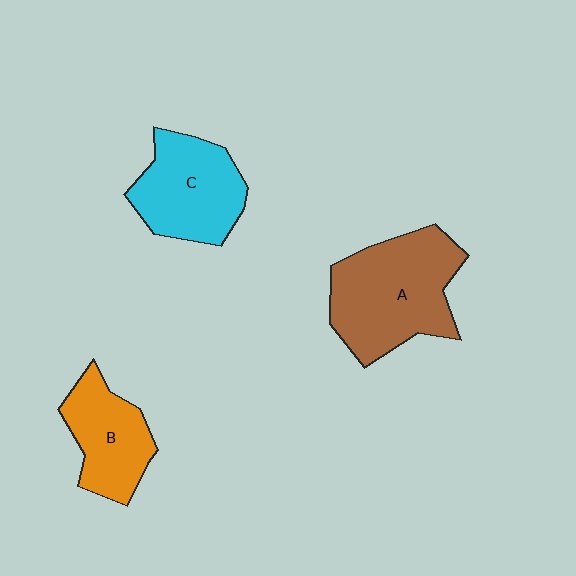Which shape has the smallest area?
Shape B (orange).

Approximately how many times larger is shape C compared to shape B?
Approximately 1.2 times.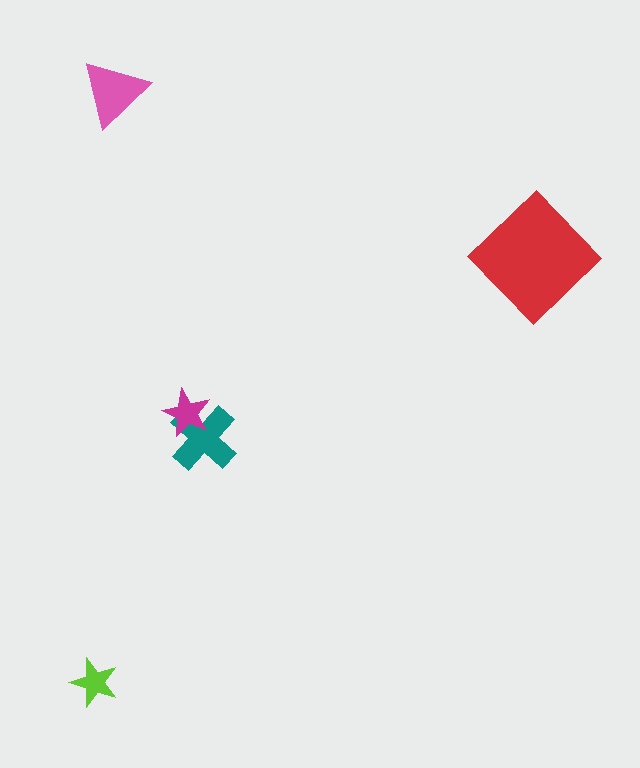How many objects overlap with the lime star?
0 objects overlap with the lime star.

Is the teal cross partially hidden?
Yes, it is partially covered by another shape.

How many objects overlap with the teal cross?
1 object overlaps with the teal cross.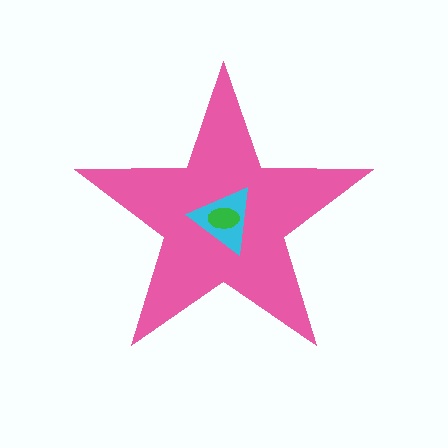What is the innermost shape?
The green ellipse.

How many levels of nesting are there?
3.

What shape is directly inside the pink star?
The cyan triangle.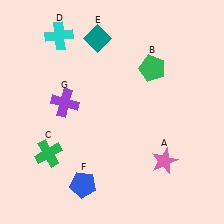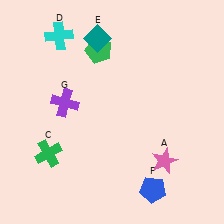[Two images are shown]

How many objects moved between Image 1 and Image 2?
2 objects moved between the two images.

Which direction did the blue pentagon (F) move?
The blue pentagon (F) moved right.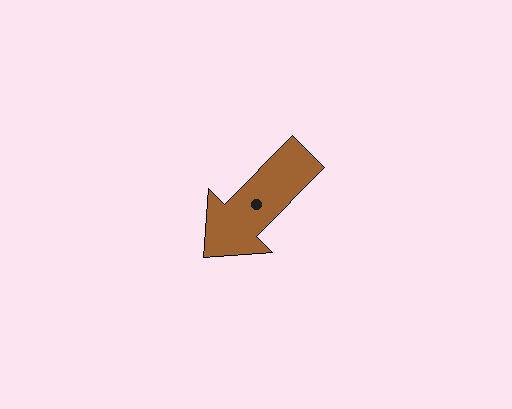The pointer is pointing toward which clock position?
Roughly 7 o'clock.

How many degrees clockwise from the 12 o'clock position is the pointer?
Approximately 225 degrees.